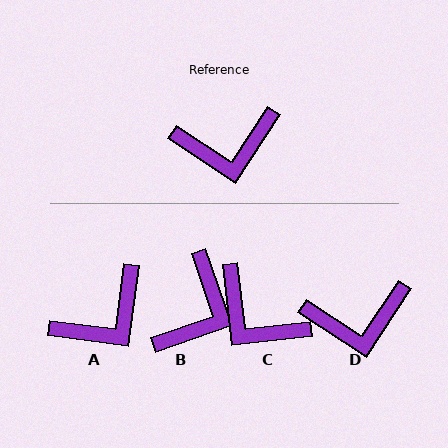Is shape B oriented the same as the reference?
No, it is off by about 52 degrees.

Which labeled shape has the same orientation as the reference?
D.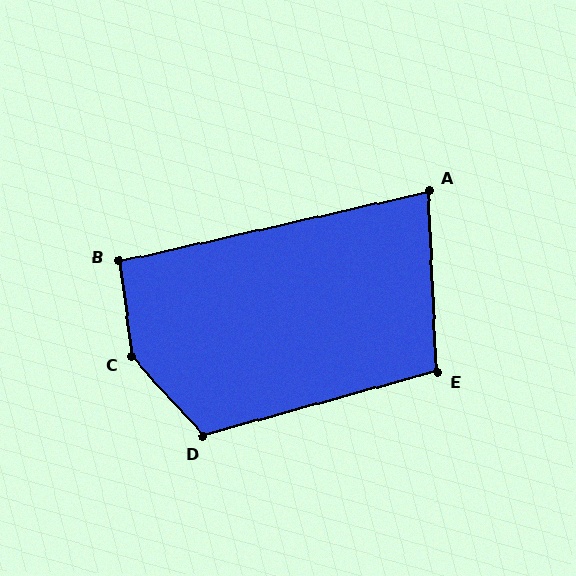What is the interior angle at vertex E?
Approximately 103 degrees (obtuse).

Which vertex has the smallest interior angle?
A, at approximately 80 degrees.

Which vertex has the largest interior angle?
C, at approximately 145 degrees.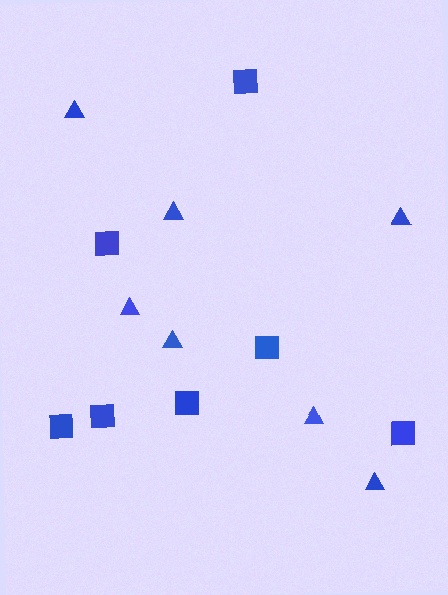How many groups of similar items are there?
There are 2 groups: one group of squares (7) and one group of triangles (7).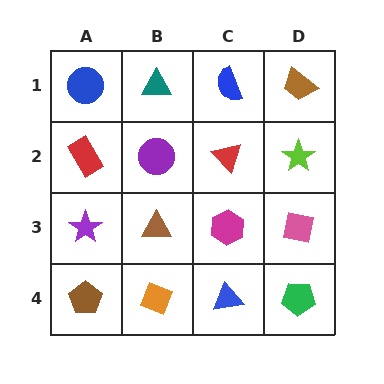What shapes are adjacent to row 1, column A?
A red rectangle (row 2, column A), a teal triangle (row 1, column B).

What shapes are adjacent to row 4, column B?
A brown triangle (row 3, column B), a brown pentagon (row 4, column A), a blue triangle (row 4, column C).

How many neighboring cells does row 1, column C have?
3.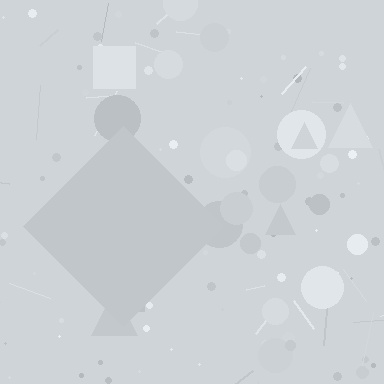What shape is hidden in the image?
A diamond is hidden in the image.